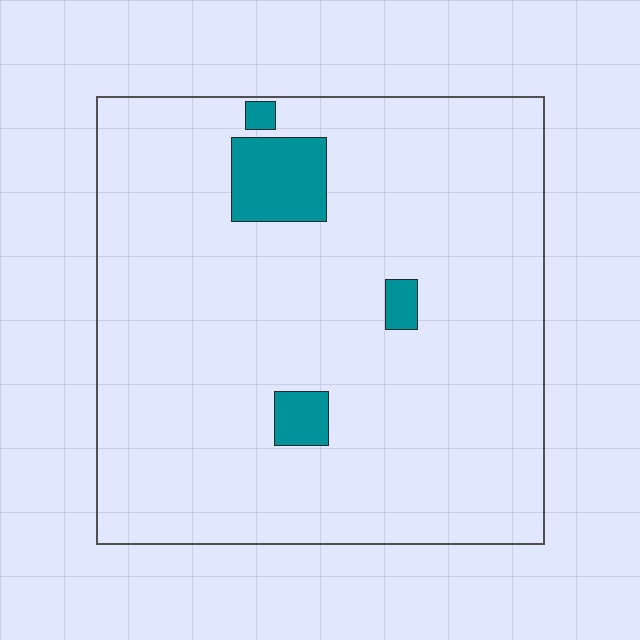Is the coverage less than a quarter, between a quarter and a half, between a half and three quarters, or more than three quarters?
Less than a quarter.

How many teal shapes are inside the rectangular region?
4.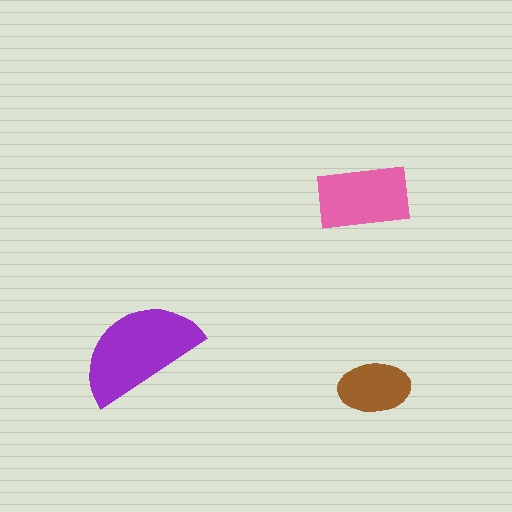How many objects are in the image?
There are 3 objects in the image.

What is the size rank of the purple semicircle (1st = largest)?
1st.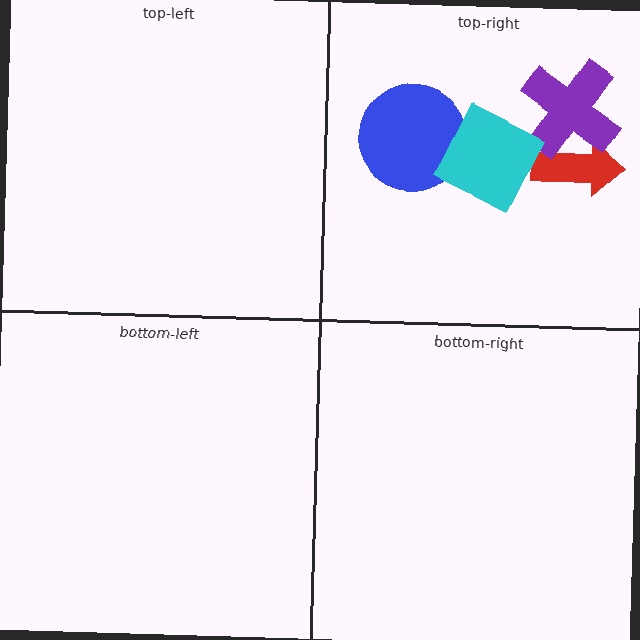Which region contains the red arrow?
The top-right region.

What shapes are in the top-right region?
The red arrow, the blue circle, the purple cross, the cyan square.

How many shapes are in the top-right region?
4.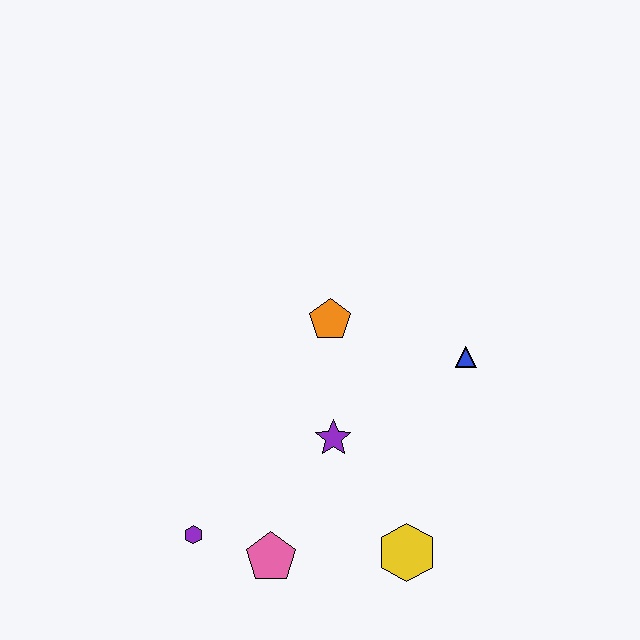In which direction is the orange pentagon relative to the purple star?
The orange pentagon is above the purple star.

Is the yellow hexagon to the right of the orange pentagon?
Yes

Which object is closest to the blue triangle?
The orange pentagon is closest to the blue triangle.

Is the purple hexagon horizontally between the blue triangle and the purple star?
No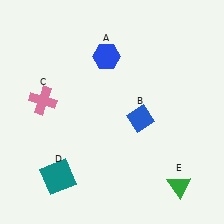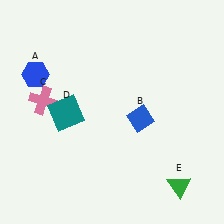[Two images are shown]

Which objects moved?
The objects that moved are: the blue hexagon (A), the teal square (D).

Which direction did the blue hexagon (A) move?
The blue hexagon (A) moved left.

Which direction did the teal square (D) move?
The teal square (D) moved up.